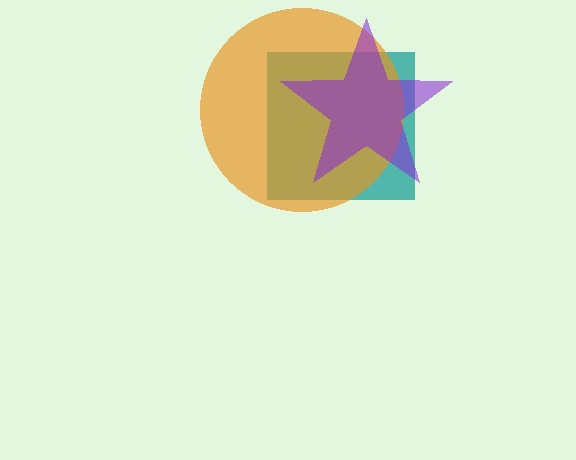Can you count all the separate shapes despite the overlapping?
Yes, there are 3 separate shapes.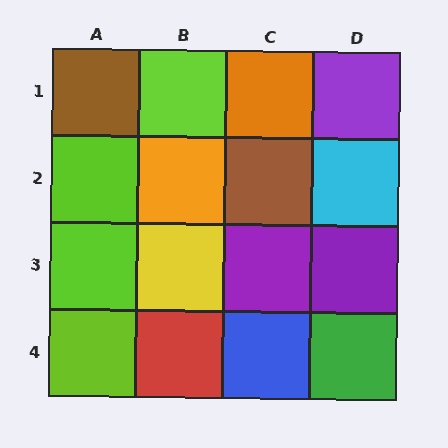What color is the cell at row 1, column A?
Brown.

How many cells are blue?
1 cell is blue.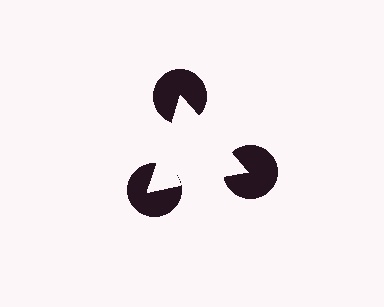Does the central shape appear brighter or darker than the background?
It typically appears slightly brighter than the background, even though no actual brightness change is drawn.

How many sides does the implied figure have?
3 sides.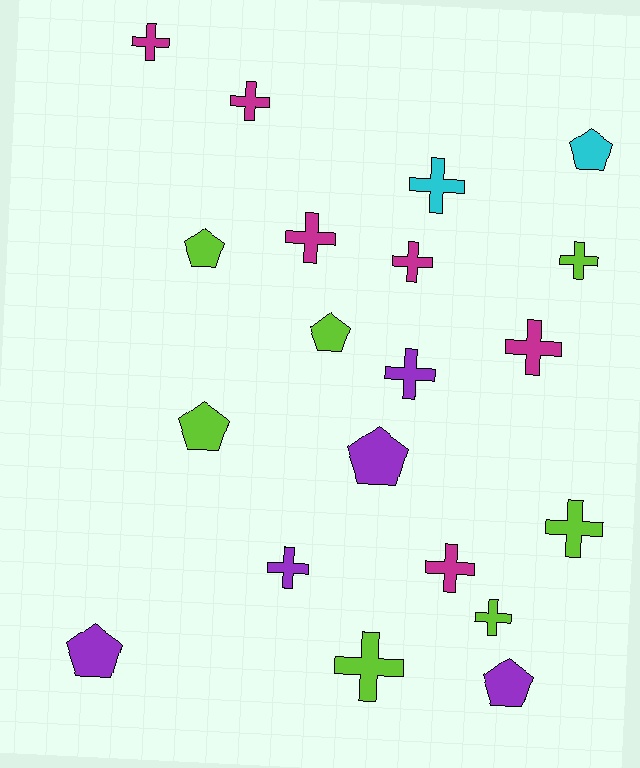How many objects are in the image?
There are 20 objects.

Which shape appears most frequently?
Cross, with 13 objects.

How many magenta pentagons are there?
There are no magenta pentagons.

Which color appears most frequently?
Lime, with 7 objects.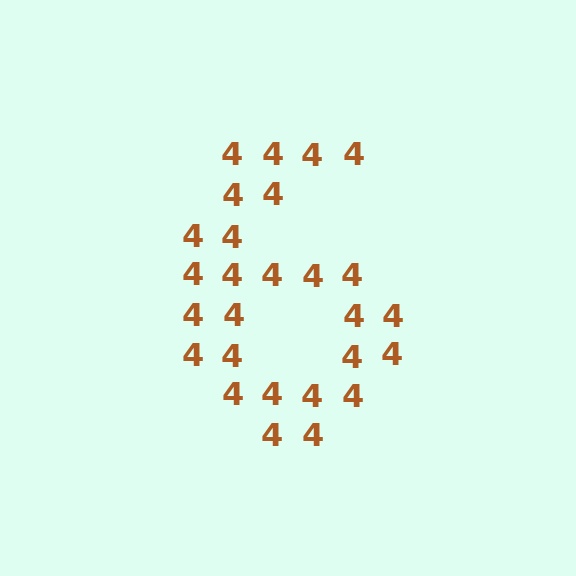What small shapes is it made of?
It is made of small digit 4's.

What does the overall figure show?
The overall figure shows the digit 6.